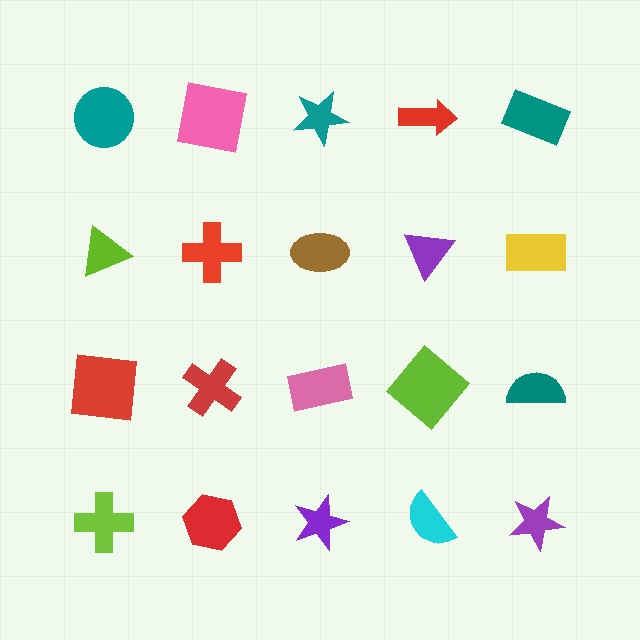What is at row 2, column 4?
A purple triangle.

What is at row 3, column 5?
A teal semicircle.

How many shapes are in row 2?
5 shapes.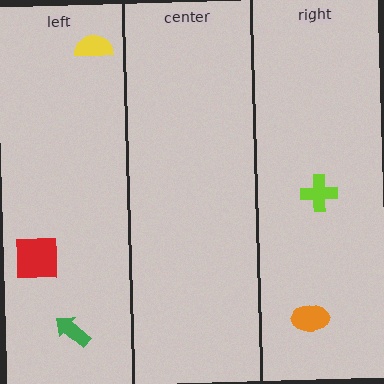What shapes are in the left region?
The yellow semicircle, the red square, the green arrow.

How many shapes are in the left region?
3.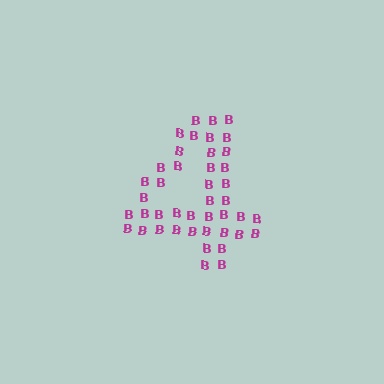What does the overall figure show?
The overall figure shows the digit 4.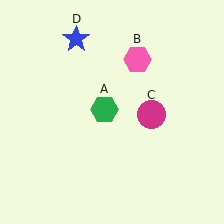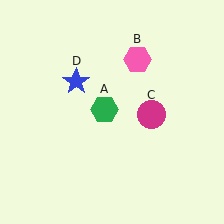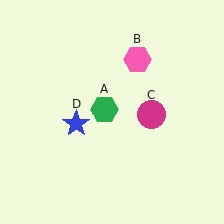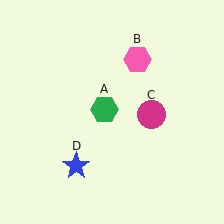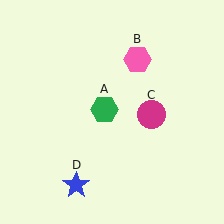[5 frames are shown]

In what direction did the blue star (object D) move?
The blue star (object D) moved down.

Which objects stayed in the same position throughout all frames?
Green hexagon (object A) and pink hexagon (object B) and magenta circle (object C) remained stationary.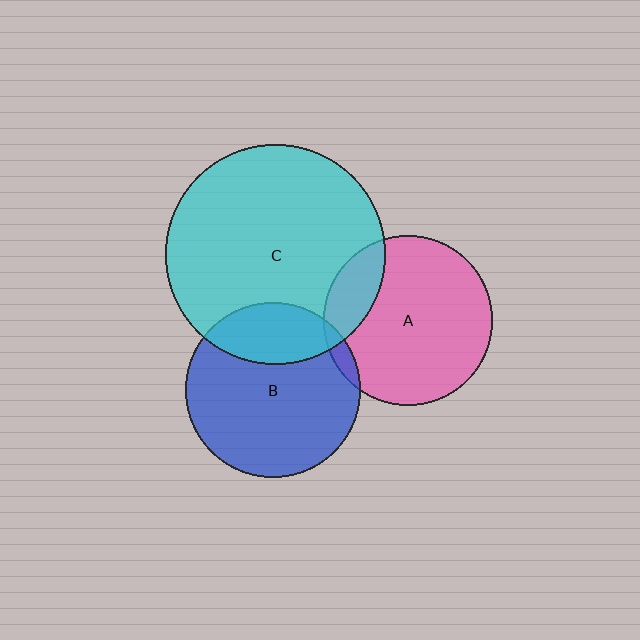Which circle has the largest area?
Circle C (cyan).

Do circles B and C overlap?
Yes.